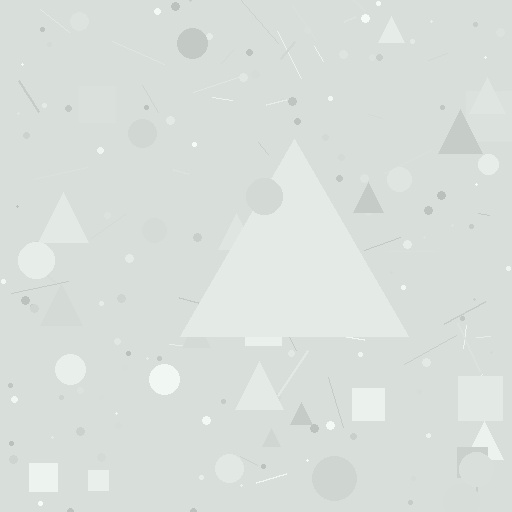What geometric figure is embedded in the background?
A triangle is embedded in the background.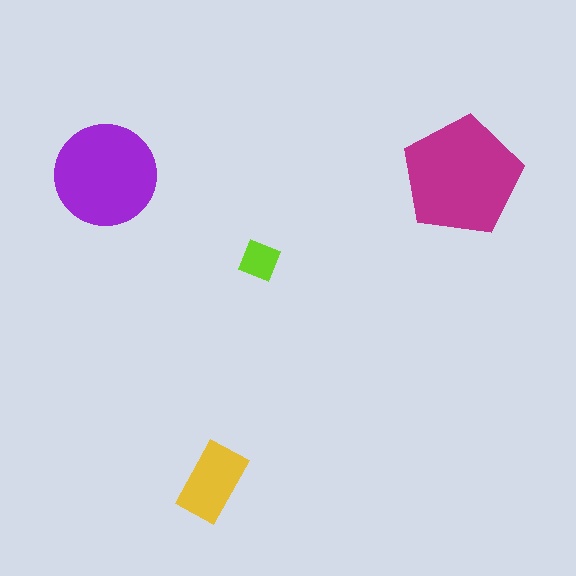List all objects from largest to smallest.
The magenta pentagon, the purple circle, the yellow rectangle, the lime diamond.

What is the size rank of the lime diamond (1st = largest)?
4th.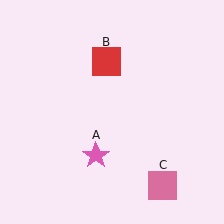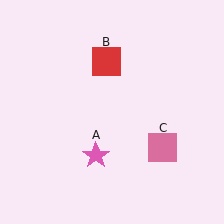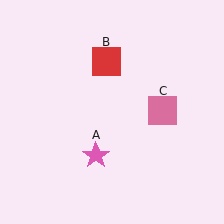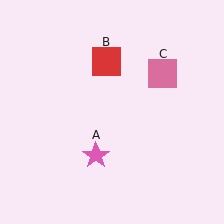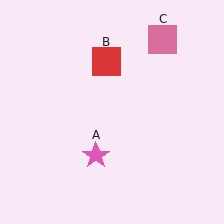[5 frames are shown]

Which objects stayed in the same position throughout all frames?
Pink star (object A) and red square (object B) remained stationary.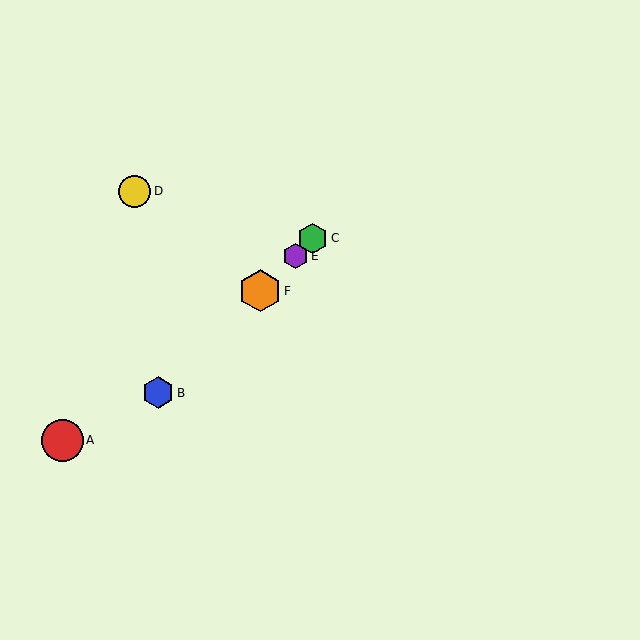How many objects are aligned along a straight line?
4 objects (B, C, E, F) are aligned along a straight line.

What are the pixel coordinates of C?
Object C is at (313, 239).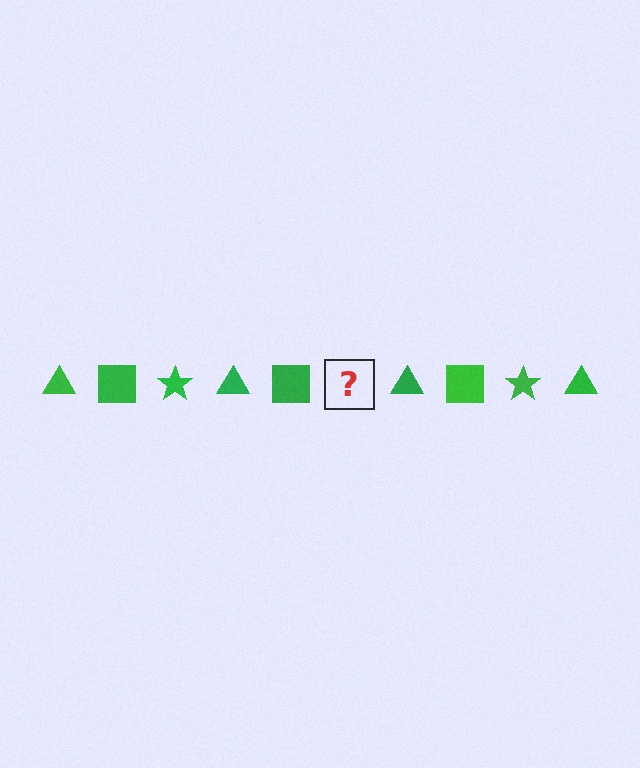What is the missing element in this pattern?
The missing element is a green star.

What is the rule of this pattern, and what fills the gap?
The rule is that the pattern cycles through triangle, square, star shapes in green. The gap should be filled with a green star.